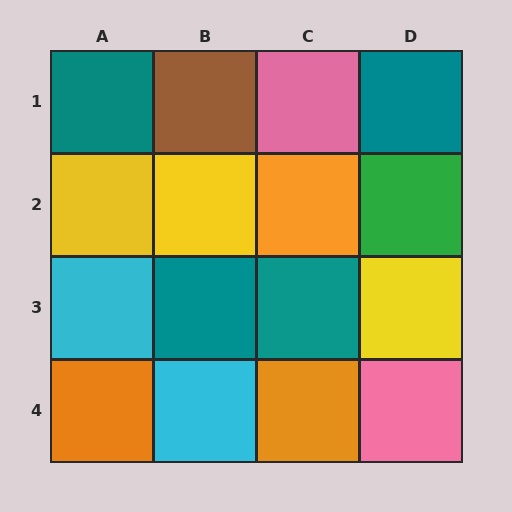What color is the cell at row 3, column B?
Teal.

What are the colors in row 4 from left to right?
Orange, cyan, orange, pink.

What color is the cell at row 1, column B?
Brown.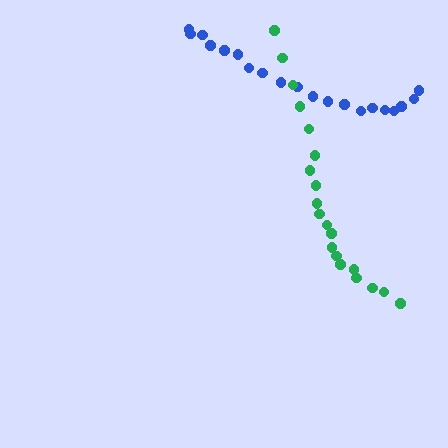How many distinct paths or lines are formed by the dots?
There are 2 distinct paths.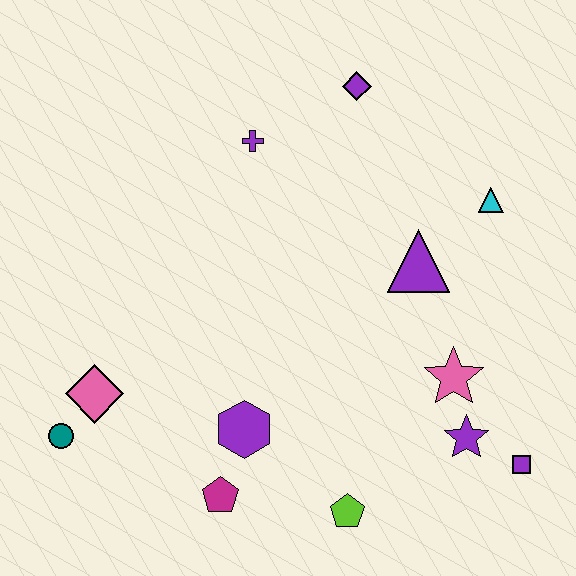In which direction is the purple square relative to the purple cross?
The purple square is below the purple cross.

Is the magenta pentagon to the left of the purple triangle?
Yes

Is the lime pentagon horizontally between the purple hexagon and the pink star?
Yes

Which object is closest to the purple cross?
The purple diamond is closest to the purple cross.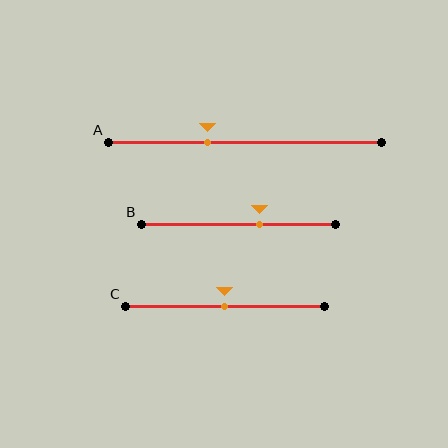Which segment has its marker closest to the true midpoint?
Segment C has its marker closest to the true midpoint.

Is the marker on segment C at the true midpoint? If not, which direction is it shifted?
Yes, the marker on segment C is at the true midpoint.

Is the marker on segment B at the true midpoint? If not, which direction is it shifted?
No, the marker on segment B is shifted to the right by about 11% of the segment length.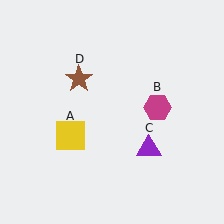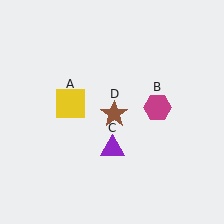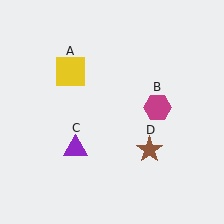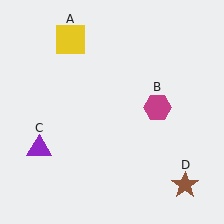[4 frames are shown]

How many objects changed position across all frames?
3 objects changed position: yellow square (object A), purple triangle (object C), brown star (object D).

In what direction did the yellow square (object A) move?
The yellow square (object A) moved up.